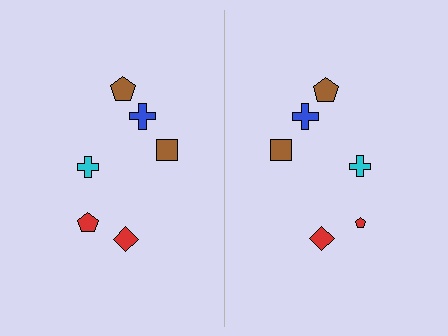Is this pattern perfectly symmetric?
No, the pattern is not perfectly symmetric. The red pentagon on the right side has a different size than its mirror counterpart.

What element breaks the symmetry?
The red pentagon on the right side has a different size than its mirror counterpart.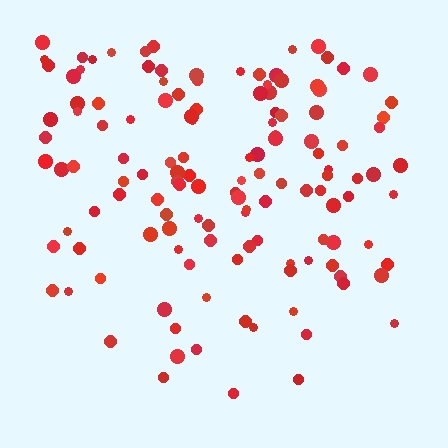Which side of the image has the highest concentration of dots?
The top.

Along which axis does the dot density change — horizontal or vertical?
Vertical.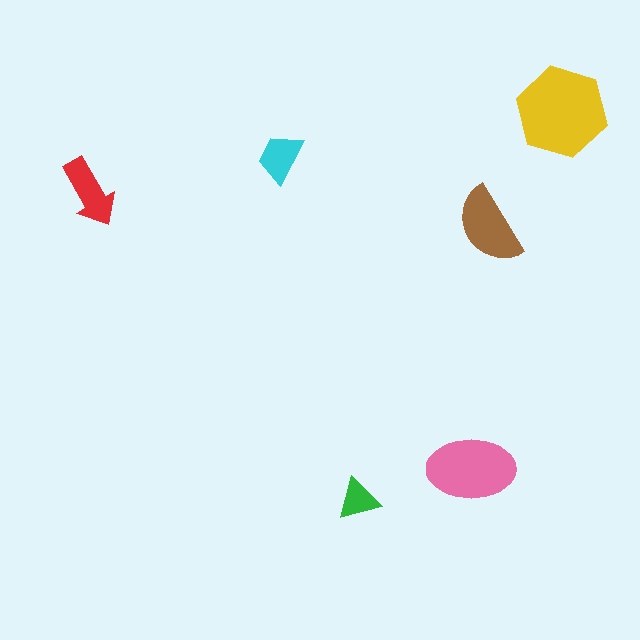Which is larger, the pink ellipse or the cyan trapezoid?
The pink ellipse.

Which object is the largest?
The yellow hexagon.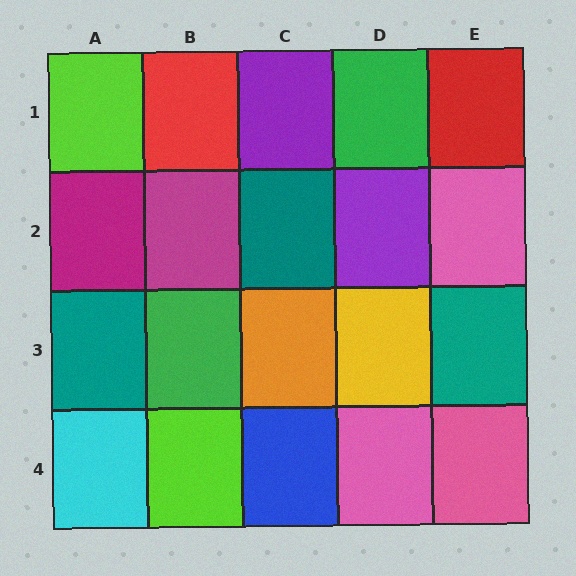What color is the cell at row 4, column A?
Cyan.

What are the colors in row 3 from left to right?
Teal, green, orange, yellow, teal.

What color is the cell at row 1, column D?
Green.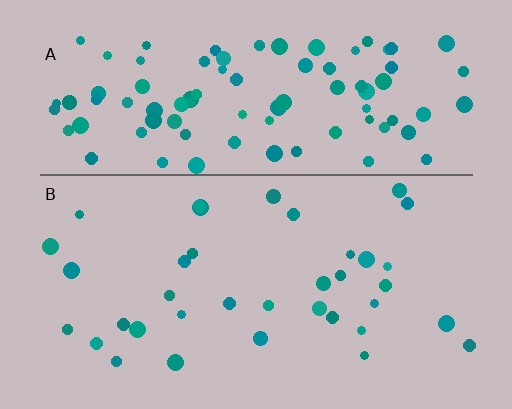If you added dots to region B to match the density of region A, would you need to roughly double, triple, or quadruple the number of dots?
Approximately triple.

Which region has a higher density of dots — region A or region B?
A (the top).